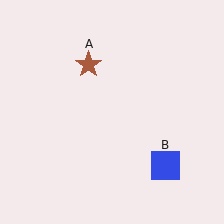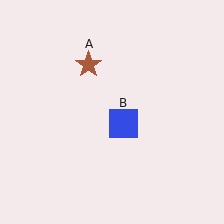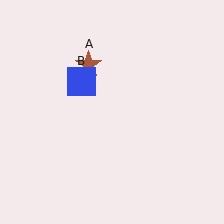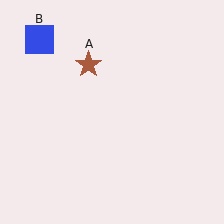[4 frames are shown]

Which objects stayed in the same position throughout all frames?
Brown star (object A) remained stationary.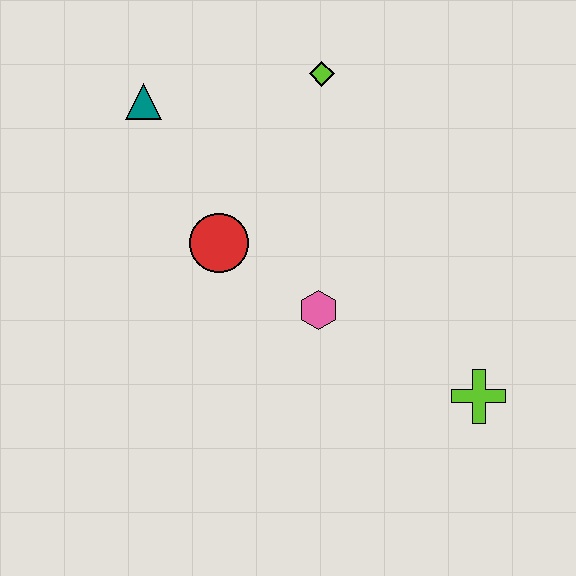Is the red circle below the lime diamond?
Yes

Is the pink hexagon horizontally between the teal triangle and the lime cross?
Yes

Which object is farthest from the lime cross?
The teal triangle is farthest from the lime cross.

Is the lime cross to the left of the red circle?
No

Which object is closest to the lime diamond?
The teal triangle is closest to the lime diamond.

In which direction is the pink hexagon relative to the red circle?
The pink hexagon is to the right of the red circle.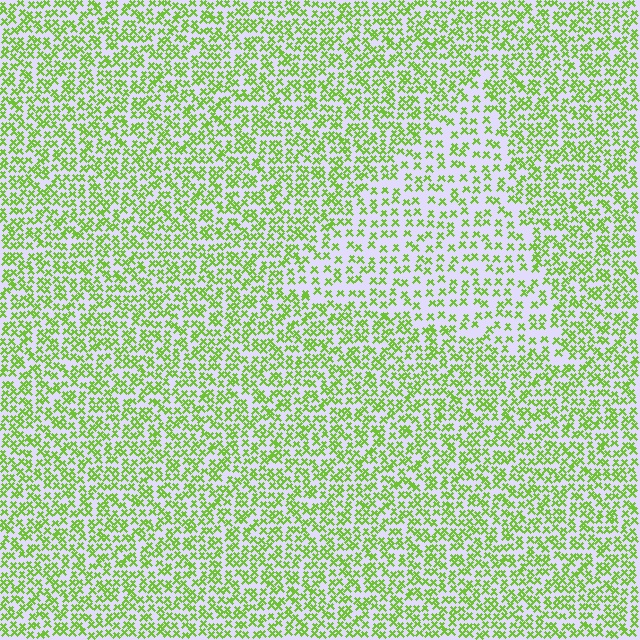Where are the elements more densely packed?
The elements are more densely packed outside the triangle boundary.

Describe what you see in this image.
The image contains small lime elements arranged at two different densities. A triangle-shaped region is visible where the elements are less densely packed than the surrounding area.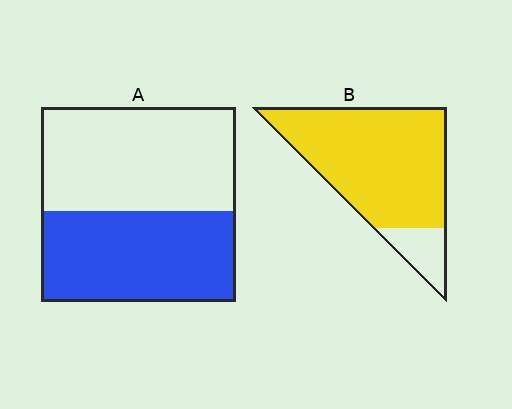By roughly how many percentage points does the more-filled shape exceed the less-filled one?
By roughly 40 percentage points (B over A).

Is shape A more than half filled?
Roughly half.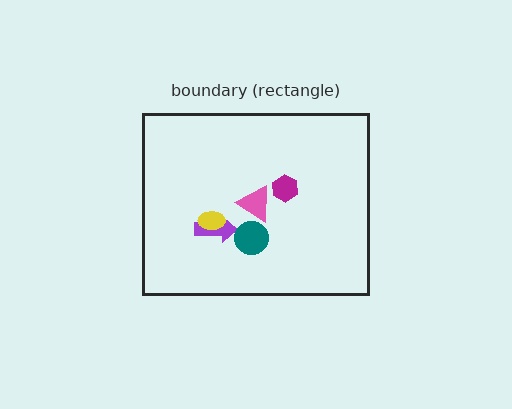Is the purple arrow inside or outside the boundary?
Inside.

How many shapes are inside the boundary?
5 inside, 0 outside.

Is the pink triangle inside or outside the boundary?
Inside.